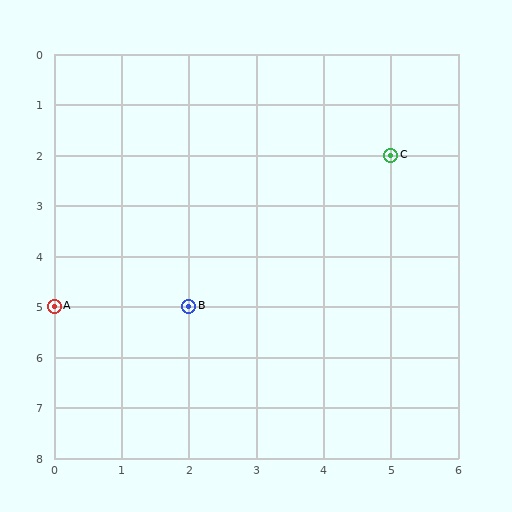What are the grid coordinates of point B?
Point B is at grid coordinates (2, 5).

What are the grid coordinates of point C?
Point C is at grid coordinates (5, 2).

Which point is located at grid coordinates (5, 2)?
Point C is at (5, 2).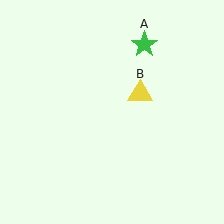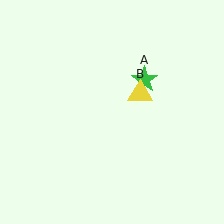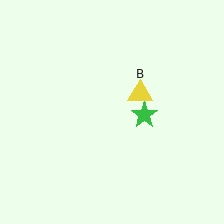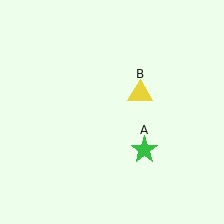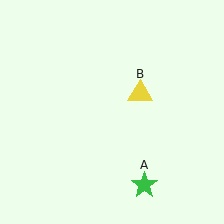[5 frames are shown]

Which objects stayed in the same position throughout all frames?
Yellow triangle (object B) remained stationary.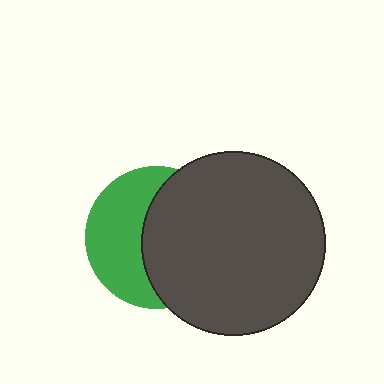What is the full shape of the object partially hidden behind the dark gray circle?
The partially hidden object is a green circle.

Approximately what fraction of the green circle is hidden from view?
Roughly 55% of the green circle is hidden behind the dark gray circle.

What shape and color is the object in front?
The object in front is a dark gray circle.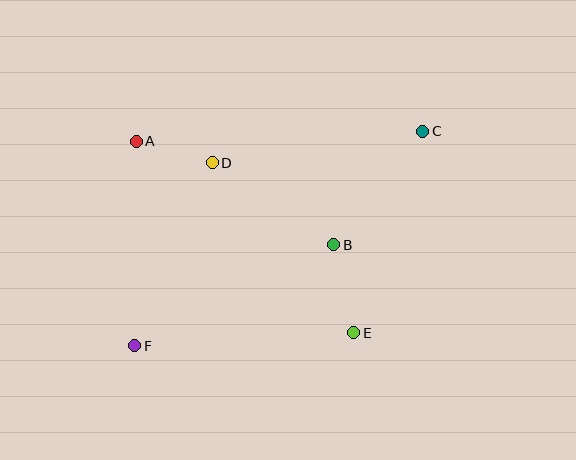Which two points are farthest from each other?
Points C and F are farthest from each other.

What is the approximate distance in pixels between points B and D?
The distance between B and D is approximately 147 pixels.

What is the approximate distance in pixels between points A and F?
The distance between A and F is approximately 205 pixels.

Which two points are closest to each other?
Points A and D are closest to each other.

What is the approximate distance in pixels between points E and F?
The distance between E and F is approximately 219 pixels.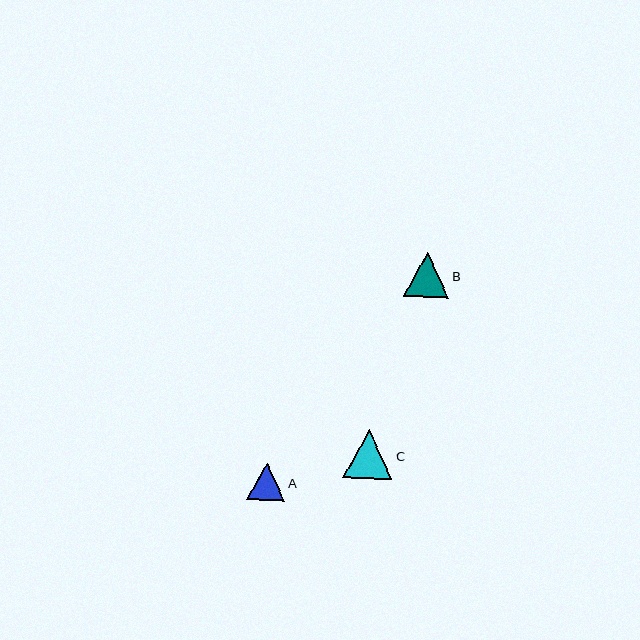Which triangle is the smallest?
Triangle A is the smallest with a size of approximately 37 pixels.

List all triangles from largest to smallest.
From largest to smallest: C, B, A.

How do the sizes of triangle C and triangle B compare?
Triangle C and triangle B are approximately the same size.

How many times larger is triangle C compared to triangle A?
Triangle C is approximately 1.3 times the size of triangle A.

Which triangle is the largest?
Triangle C is the largest with a size of approximately 49 pixels.